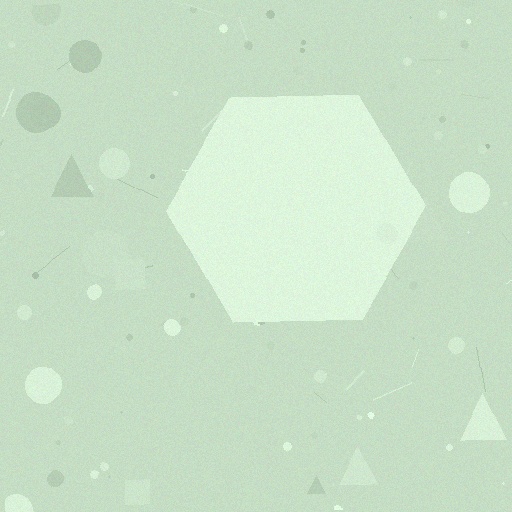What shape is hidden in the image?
A hexagon is hidden in the image.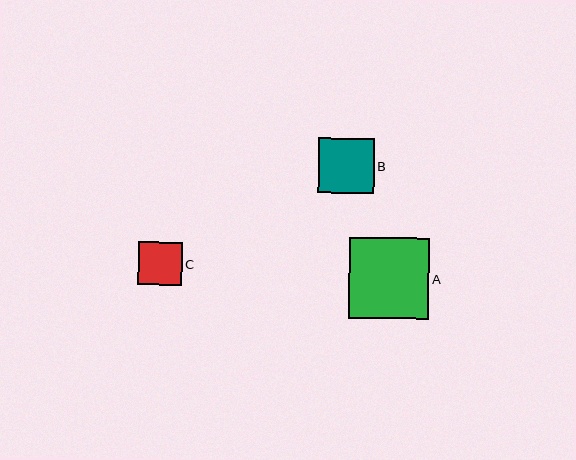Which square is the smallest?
Square C is the smallest with a size of approximately 43 pixels.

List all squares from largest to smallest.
From largest to smallest: A, B, C.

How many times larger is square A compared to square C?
Square A is approximately 1.9 times the size of square C.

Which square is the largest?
Square A is the largest with a size of approximately 80 pixels.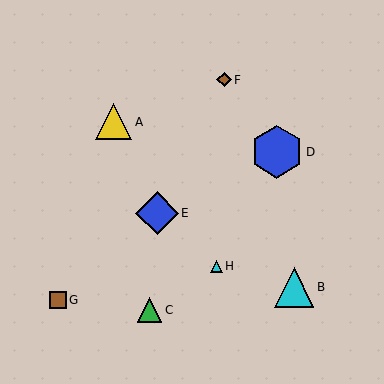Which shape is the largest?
The blue hexagon (labeled D) is the largest.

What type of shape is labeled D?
Shape D is a blue hexagon.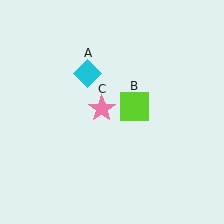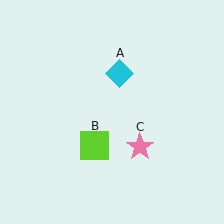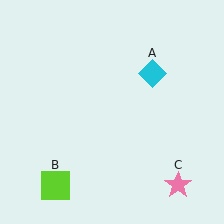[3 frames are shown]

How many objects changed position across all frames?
3 objects changed position: cyan diamond (object A), lime square (object B), pink star (object C).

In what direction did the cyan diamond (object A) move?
The cyan diamond (object A) moved right.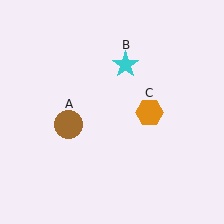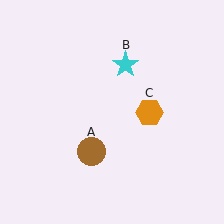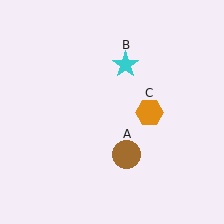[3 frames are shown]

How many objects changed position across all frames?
1 object changed position: brown circle (object A).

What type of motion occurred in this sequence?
The brown circle (object A) rotated counterclockwise around the center of the scene.